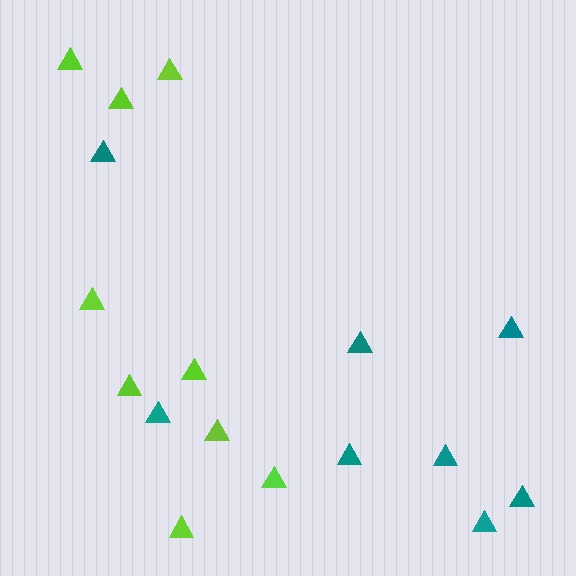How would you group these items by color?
There are 2 groups: one group of teal triangles (8) and one group of lime triangles (9).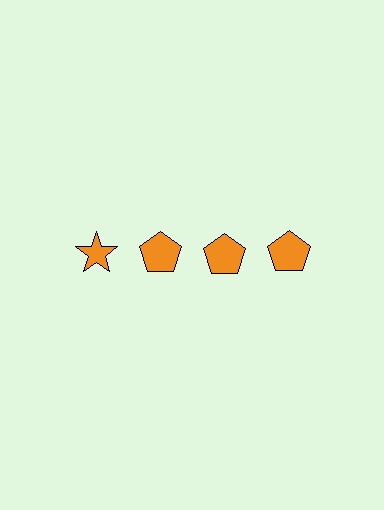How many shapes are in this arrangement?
There are 4 shapes arranged in a grid pattern.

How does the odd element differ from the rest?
It has a different shape: star instead of pentagon.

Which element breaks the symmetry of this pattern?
The orange star in the top row, leftmost column breaks the symmetry. All other shapes are orange pentagons.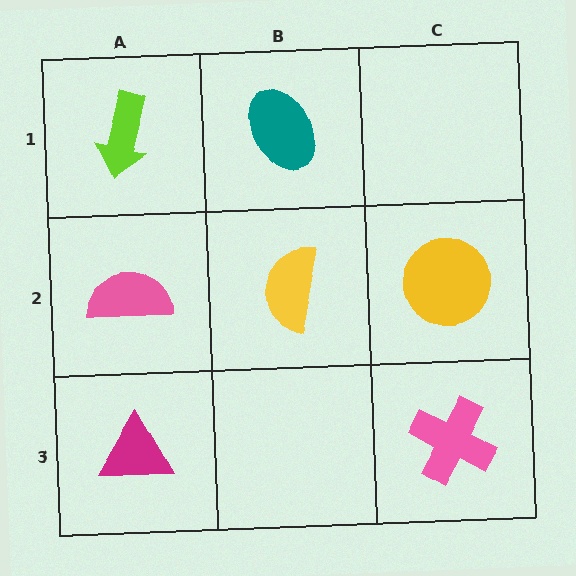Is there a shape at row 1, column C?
No, that cell is empty.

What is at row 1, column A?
A lime arrow.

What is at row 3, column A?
A magenta triangle.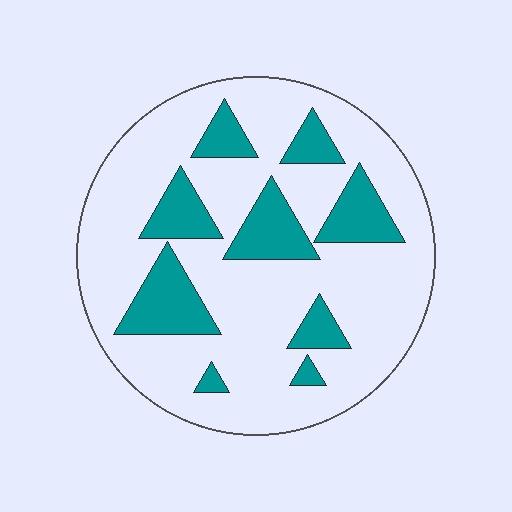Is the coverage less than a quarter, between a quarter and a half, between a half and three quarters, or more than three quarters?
Less than a quarter.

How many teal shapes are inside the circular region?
9.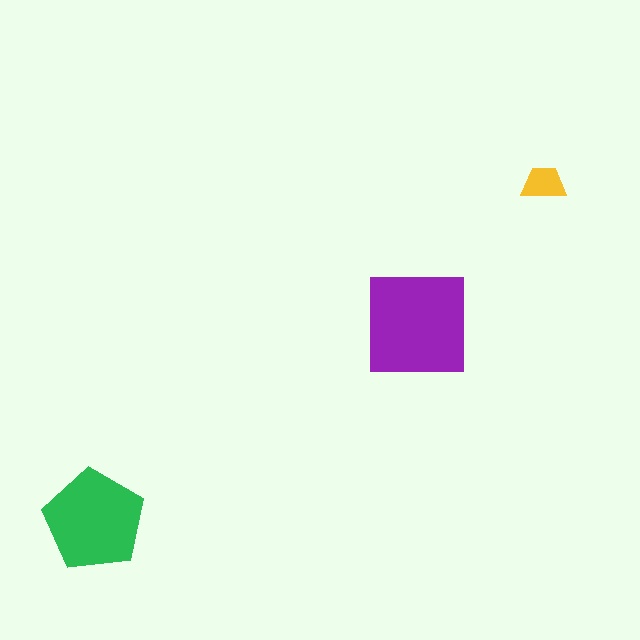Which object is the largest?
The purple square.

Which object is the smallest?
The yellow trapezoid.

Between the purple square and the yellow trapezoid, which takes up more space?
The purple square.